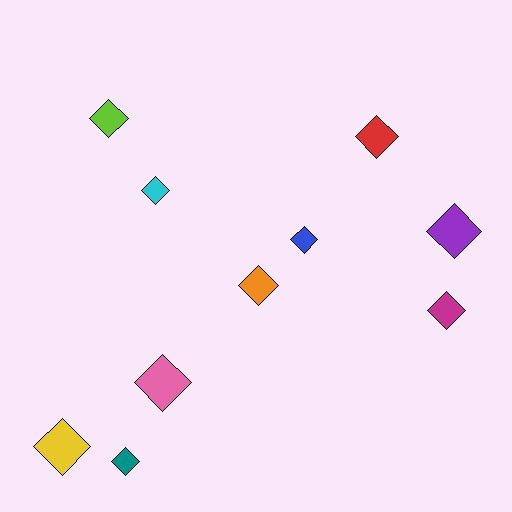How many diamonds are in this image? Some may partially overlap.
There are 10 diamonds.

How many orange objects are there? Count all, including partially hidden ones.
There is 1 orange object.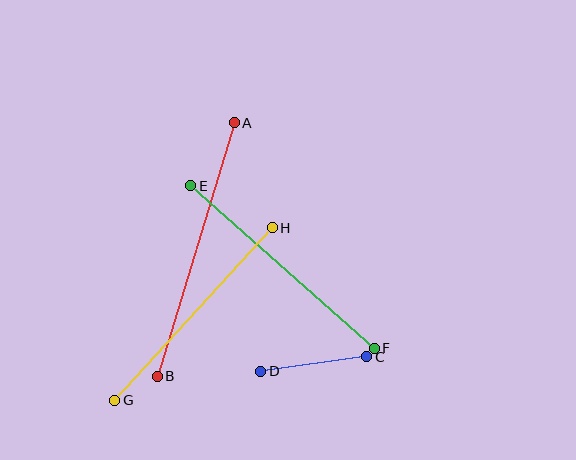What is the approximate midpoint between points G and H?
The midpoint is at approximately (194, 314) pixels.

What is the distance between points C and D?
The distance is approximately 107 pixels.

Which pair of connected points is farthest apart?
Points A and B are farthest apart.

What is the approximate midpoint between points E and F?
The midpoint is at approximately (282, 267) pixels.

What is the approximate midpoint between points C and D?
The midpoint is at approximately (314, 364) pixels.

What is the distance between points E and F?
The distance is approximately 245 pixels.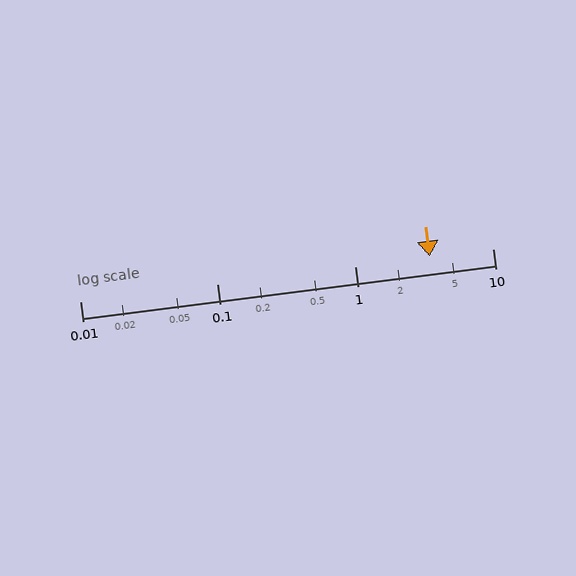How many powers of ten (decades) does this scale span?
The scale spans 3 decades, from 0.01 to 10.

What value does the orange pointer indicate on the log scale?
The pointer indicates approximately 3.5.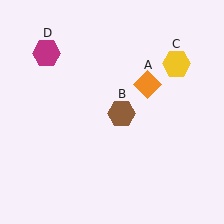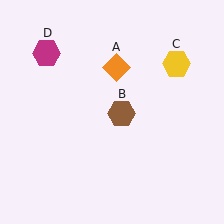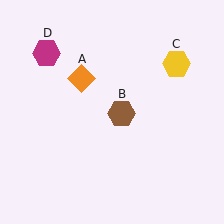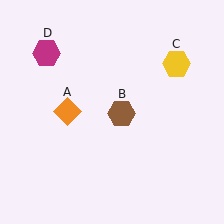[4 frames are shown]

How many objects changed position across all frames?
1 object changed position: orange diamond (object A).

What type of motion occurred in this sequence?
The orange diamond (object A) rotated counterclockwise around the center of the scene.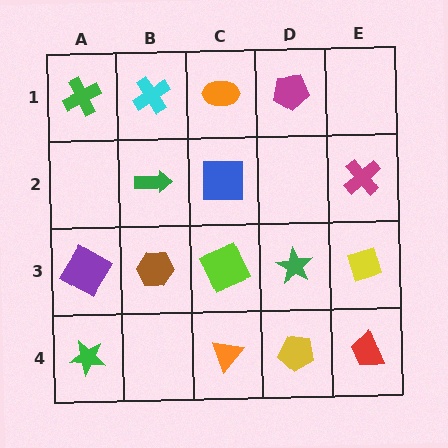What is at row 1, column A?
A green cross.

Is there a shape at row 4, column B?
No, that cell is empty.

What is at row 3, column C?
A lime square.